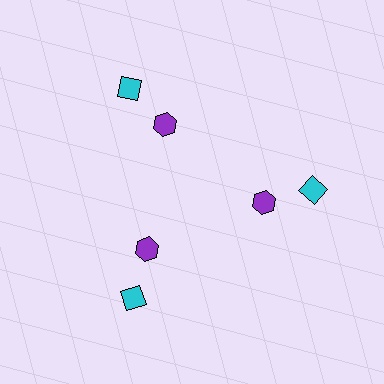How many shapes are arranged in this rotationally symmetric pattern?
There are 6 shapes, arranged in 3 groups of 2.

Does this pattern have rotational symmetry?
Yes, this pattern has 3-fold rotational symmetry. It looks the same after rotating 120 degrees around the center.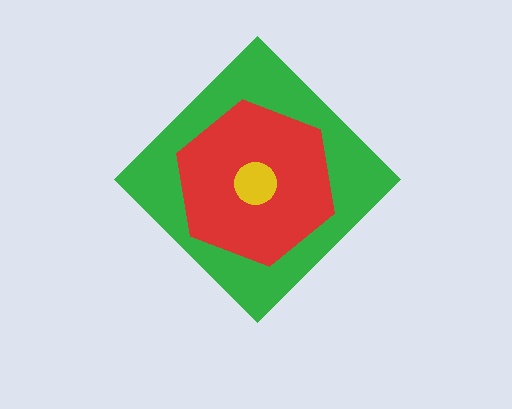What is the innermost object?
The yellow circle.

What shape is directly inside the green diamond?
The red hexagon.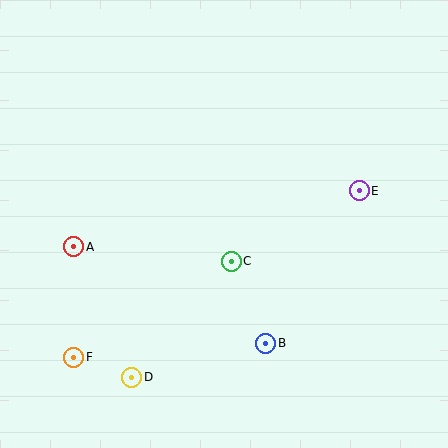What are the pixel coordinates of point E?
Point E is at (359, 191).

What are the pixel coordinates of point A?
Point A is at (74, 247).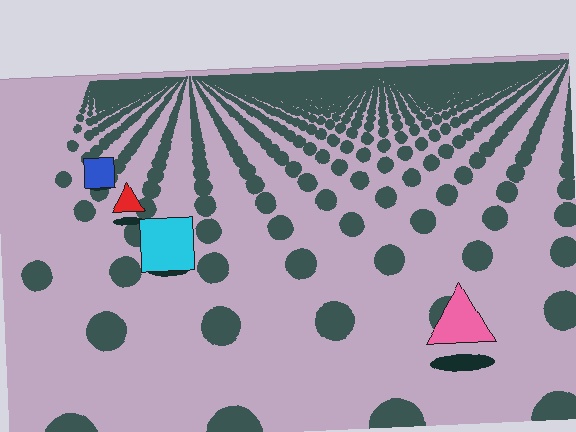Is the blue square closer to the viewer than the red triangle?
No. The red triangle is closer — you can tell from the texture gradient: the ground texture is coarser near it.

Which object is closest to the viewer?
The pink triangle is closest. The texture marks near it are larger and more spread out.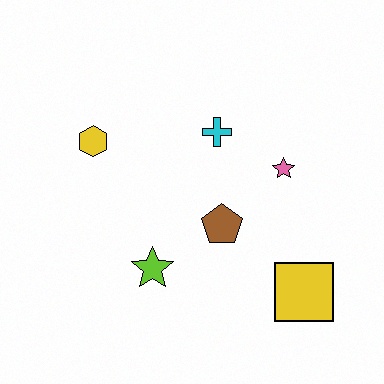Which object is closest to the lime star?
The brown pentagon is closest to the lime star.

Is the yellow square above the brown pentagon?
No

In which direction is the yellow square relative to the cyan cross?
The yellow square is below the cyan cross.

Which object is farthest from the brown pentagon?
The yellow hexagon is farthest from the brown pentagon.